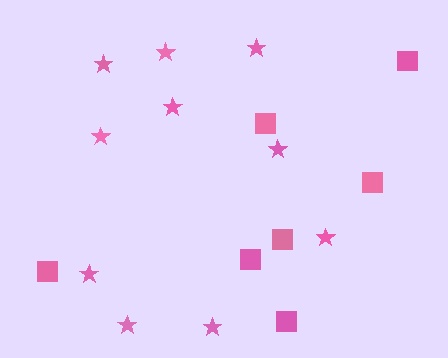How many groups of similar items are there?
There are 2 groups: one group of squares (7) and one group of stars (10).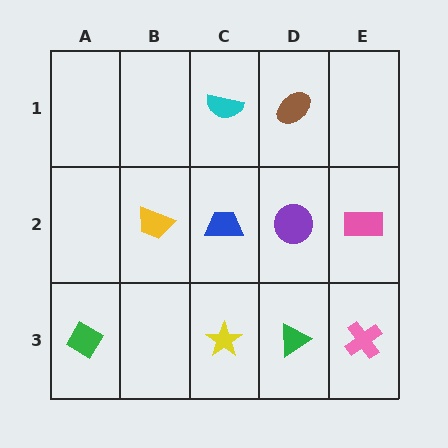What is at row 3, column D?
A green triangle.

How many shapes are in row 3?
4 shapes.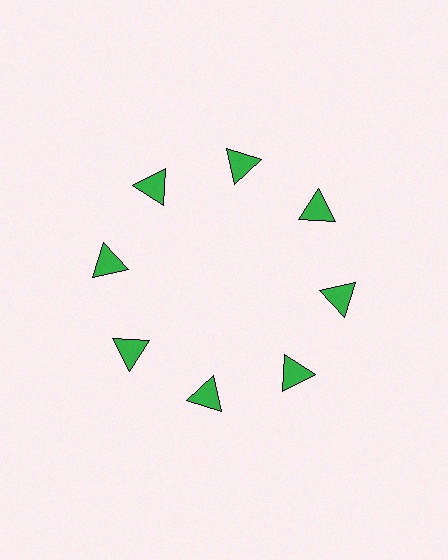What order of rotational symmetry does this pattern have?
This pattern has 8-fold rotational symmetry.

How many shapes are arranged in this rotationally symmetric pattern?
There are 8 shapes, arranged in 8 groups of 1.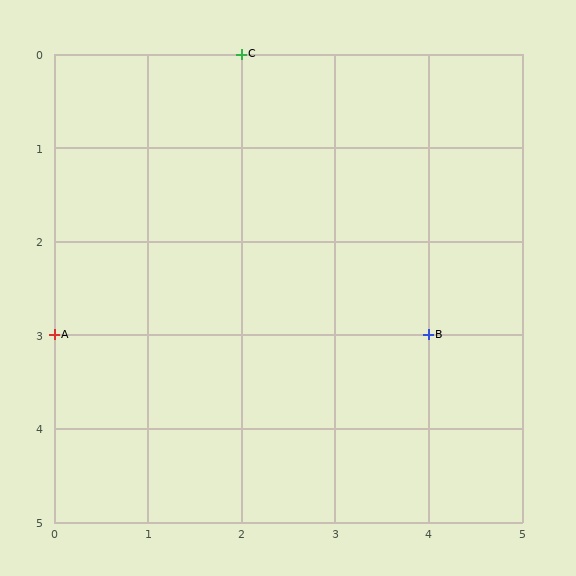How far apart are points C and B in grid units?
Points C and B are 2 columns and 3 rows apart (about 3.6 grid units diagonally).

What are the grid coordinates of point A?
Point A is at grid coordinates (0, 3).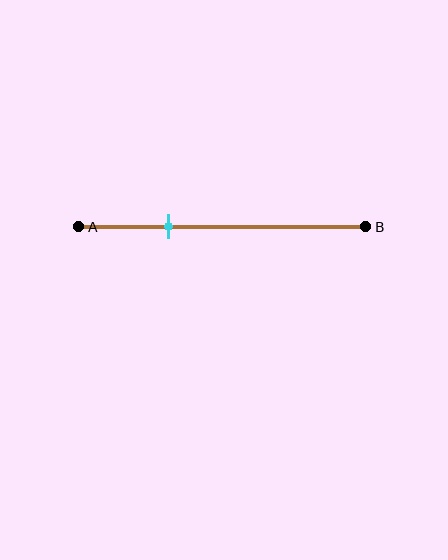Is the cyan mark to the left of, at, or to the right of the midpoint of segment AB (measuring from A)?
The cyan mark is to the left of the midpoint of segment AB.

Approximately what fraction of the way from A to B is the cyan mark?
The cyan mark is approximately 30% of the way from A to B.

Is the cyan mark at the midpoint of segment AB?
No, the mark is at about 30% from A, not at the 50% midpoint.